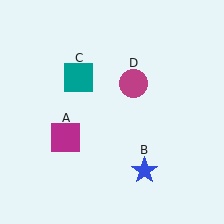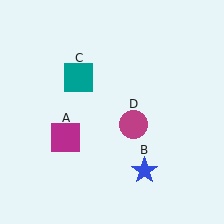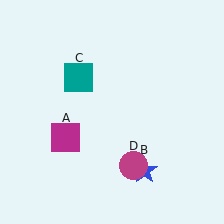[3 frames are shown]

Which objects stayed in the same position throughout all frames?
Magenta square (object A) and blue star (object B) and teal square (object C) remained stationary.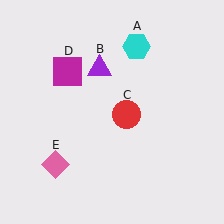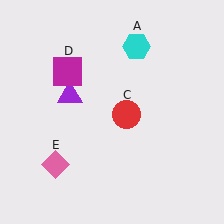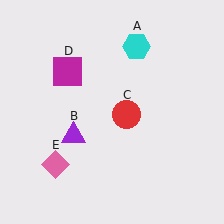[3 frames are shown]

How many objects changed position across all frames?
1 object changed position: purple triangle (object B).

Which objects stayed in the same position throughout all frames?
Cyan hexagon (object A) and red circle (object C) and magenta square (object D) and pink diamond (object E) remained stationary.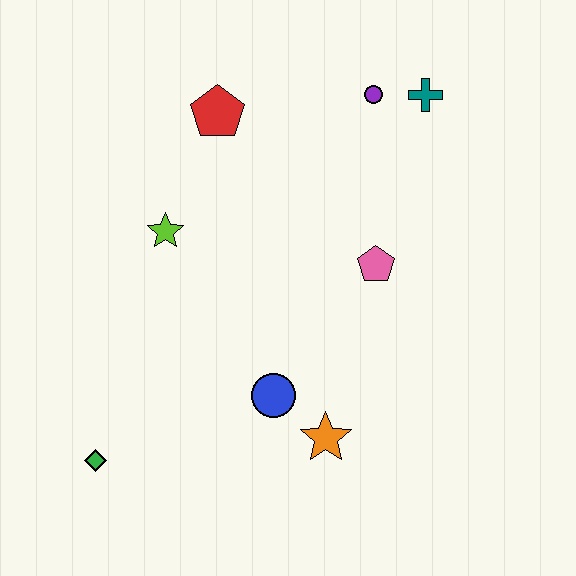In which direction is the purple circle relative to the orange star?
The purple circle is above the orange star.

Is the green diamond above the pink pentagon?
No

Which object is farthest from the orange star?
The teal cross is farthest from the orange star.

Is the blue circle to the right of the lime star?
Yes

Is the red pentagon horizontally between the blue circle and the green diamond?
Yes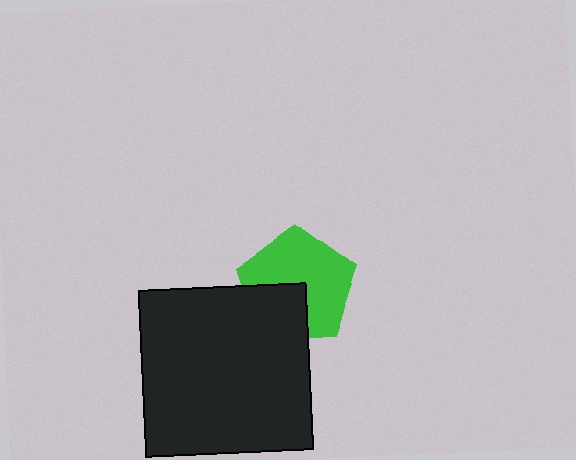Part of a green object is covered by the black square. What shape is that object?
It is a pentagon.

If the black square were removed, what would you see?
You would see the complete green pentagon.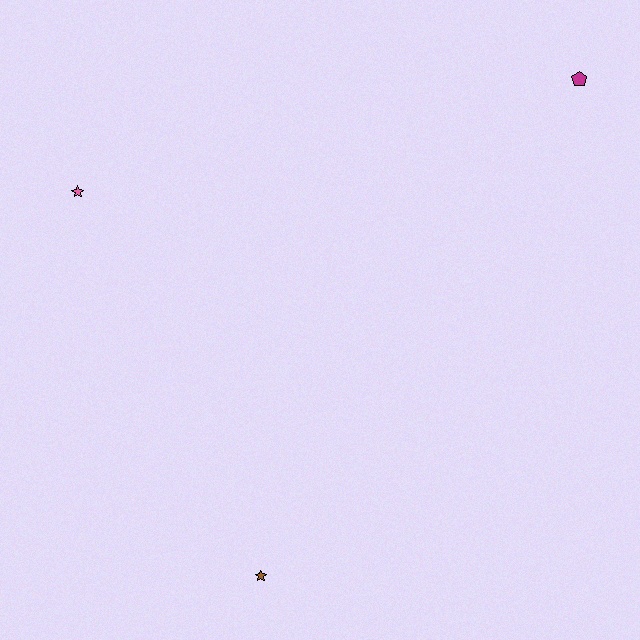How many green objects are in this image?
There are no green objects.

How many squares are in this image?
There are no squares.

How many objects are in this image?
There are 3 objects.